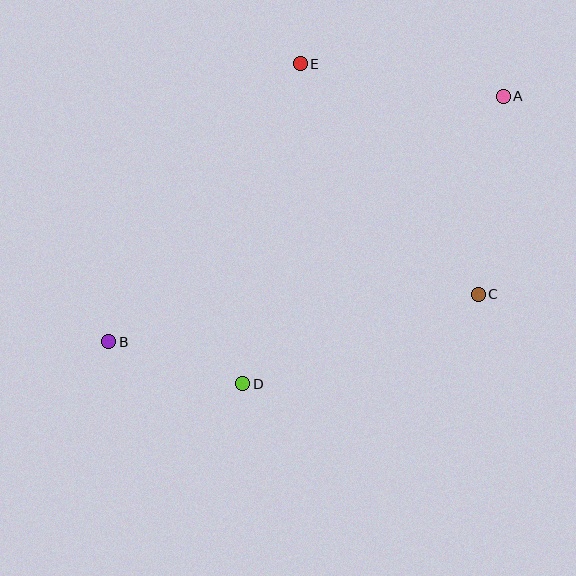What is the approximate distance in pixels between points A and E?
The distance between A and E is approximately 205 pixels.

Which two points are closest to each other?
Points B and D are closest to each other.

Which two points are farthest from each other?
Points A and B are farthest from each other.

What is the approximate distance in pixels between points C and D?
The distance between C and D is approximately 252 pixels.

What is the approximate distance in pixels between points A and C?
The distance between A and C is approximately 199 pixels.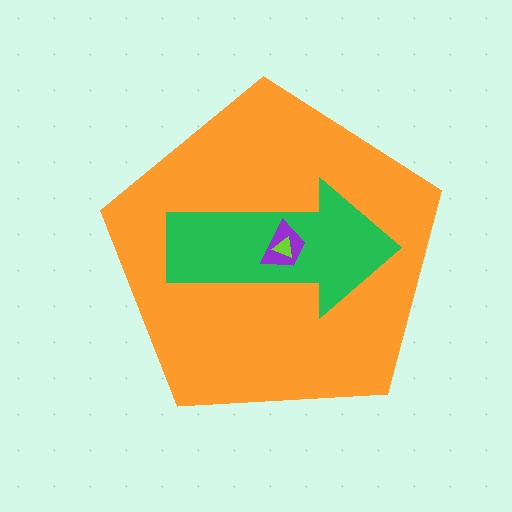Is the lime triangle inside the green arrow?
Yes.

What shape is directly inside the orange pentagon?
The green arrow.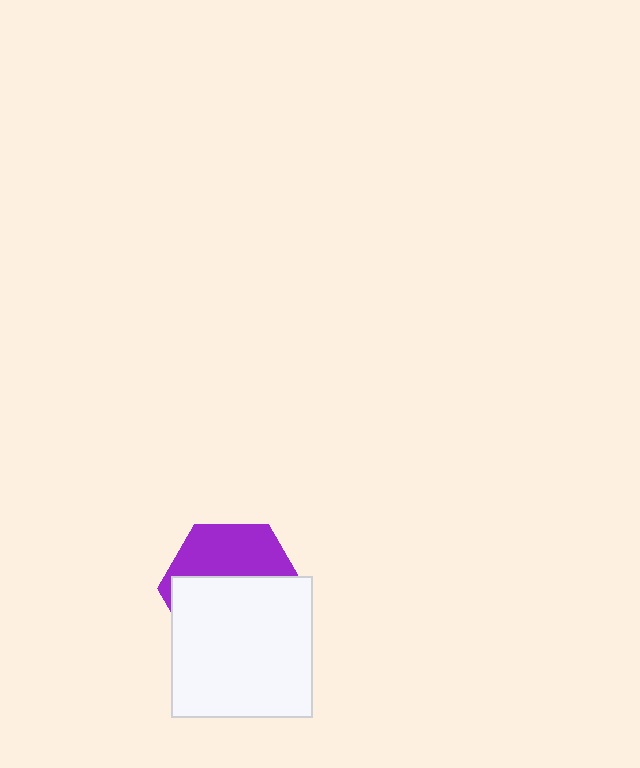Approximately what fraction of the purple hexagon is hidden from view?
Roughly 60% of the purple hexagon is hidden behind the white square.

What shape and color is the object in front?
The object in front is a white square.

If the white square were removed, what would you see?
You would see the complete purple hexagon.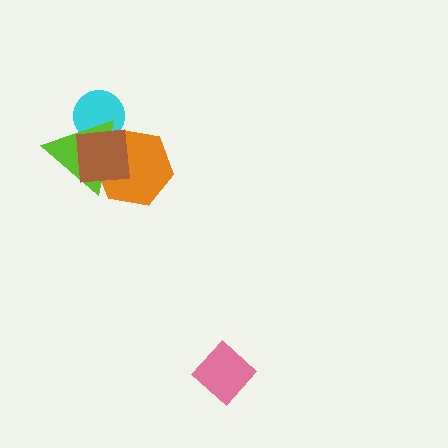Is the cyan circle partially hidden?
Yes, it is partially covered by another shape.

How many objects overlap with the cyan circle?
2 objects overlap with the cyan circle.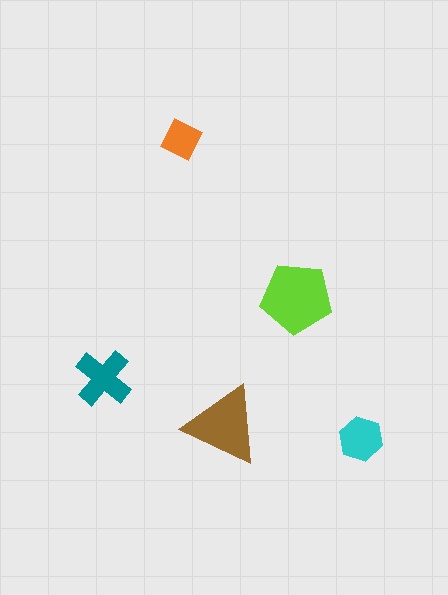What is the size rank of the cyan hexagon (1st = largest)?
4th.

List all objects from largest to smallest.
The lime pentagon, the brown triangle, the teal cross, the cyan hexagon, the orange diamond.